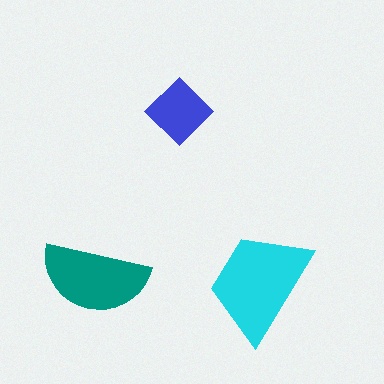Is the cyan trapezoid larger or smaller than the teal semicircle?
Larger.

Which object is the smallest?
The blue diamond.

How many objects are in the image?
There are 3 objects in the image.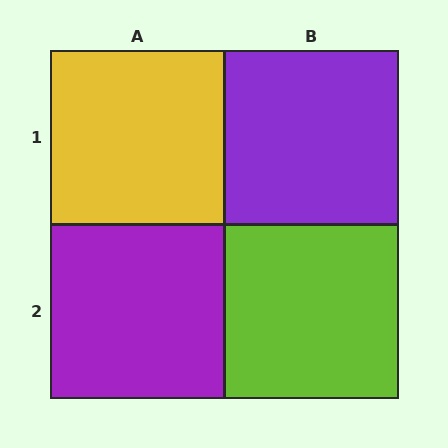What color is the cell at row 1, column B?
Purple.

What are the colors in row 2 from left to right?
Purple, lime.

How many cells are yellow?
1 cell is yellow.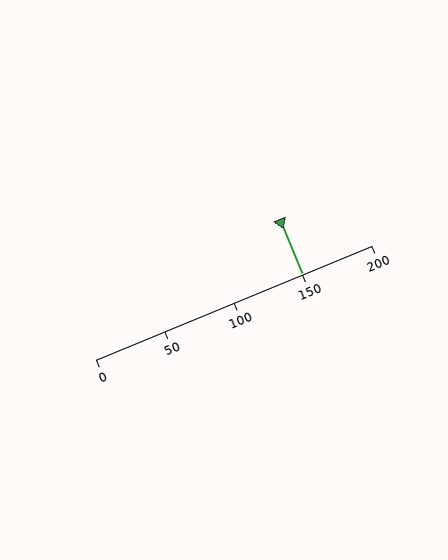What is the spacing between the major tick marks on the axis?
The major ticks are spaced 50 apart.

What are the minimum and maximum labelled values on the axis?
The axis runs from 0 to 200.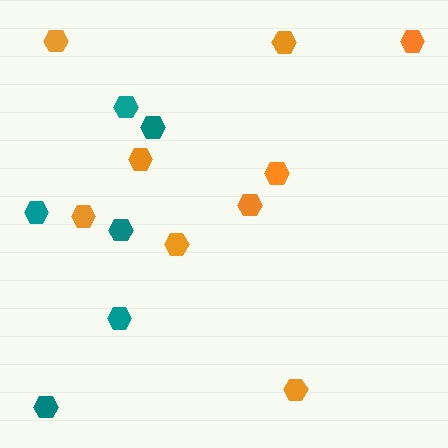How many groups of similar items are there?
There are 2 groups: one group of orange hexagons (9) and one group of teal hexagons (6).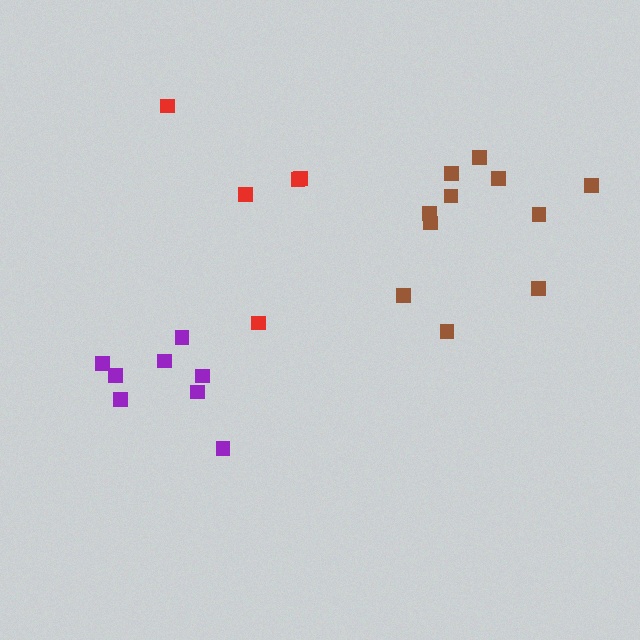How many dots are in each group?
Group 1: 5 dots, Group 2: 11 dots, Group 3: 8 dots (24 total).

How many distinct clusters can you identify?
There are 3 distinct clusters.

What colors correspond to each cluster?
The clusters are colored: red, brown, purple.